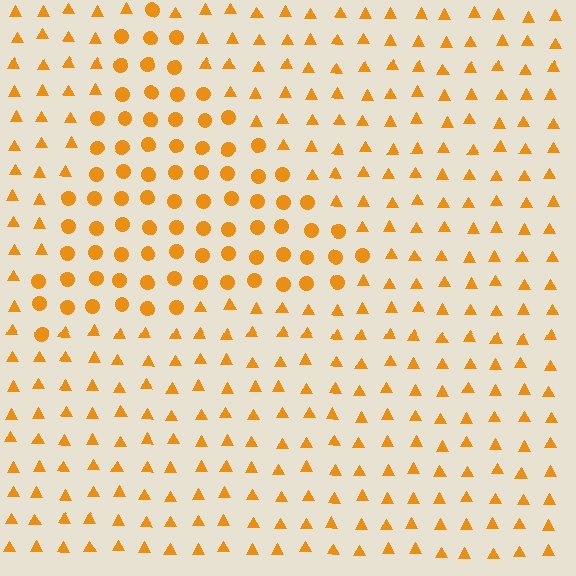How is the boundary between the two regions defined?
The boundary is defined by a change in element shape: circles inside vs. triangles outside. All elements share the same color and spacing.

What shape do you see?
I see a triangle.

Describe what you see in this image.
The image is filled with small orange elements arranged in a uniform grid. A triangle-shaped region contains circles, while the surrounding area contains triangles. The boundary is defined purely by the change in element shape.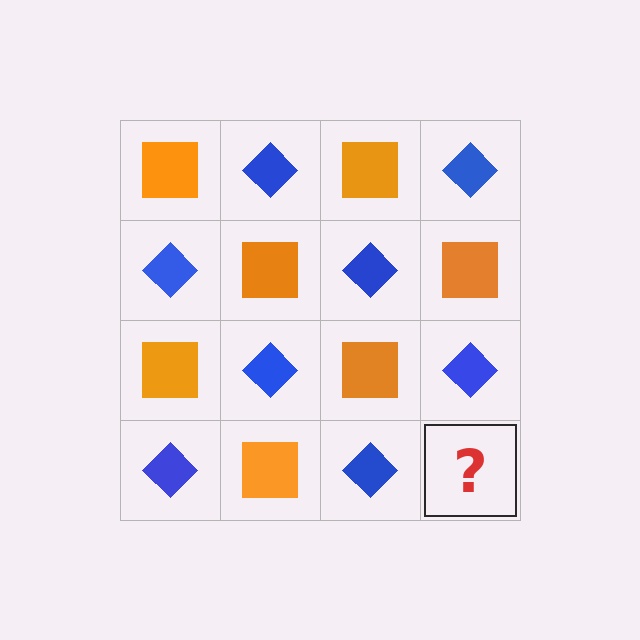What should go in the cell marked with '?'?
The missing cell should contain an orange square.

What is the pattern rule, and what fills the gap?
The rule is that it alternates orange square and blue diamond in a checkerboard pattern. The gap should be filled with an orange square.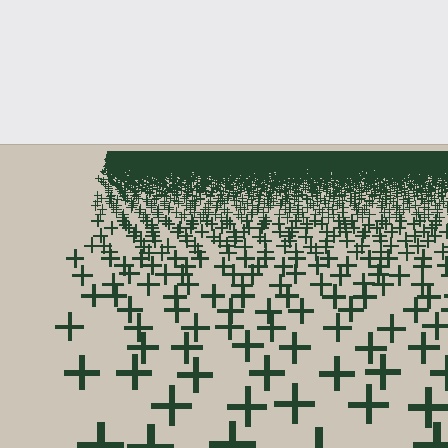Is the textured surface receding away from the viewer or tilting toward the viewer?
The surface is receding away from the viewer. Texture elements get smaller and denser toward the top.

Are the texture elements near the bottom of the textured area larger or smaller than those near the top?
Larger. Near the bottom, elements are closer to the viewer and appear at a bigger on-screen size.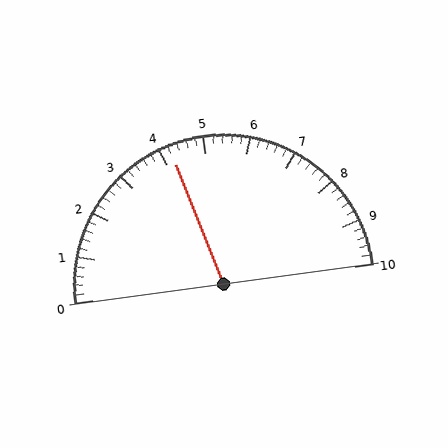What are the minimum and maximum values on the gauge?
The gauge ranges from 0 to 10.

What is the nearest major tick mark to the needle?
The nearest major tick mark is 4.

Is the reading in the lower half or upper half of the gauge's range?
The reading is in the lower half of the range (0 to 10).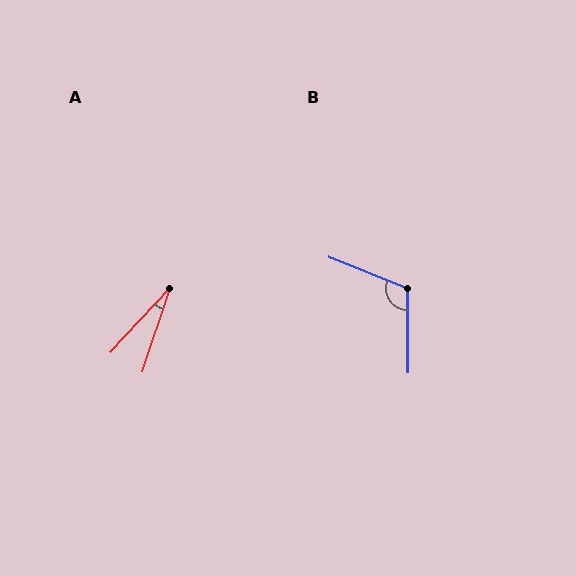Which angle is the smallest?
A, at approximately 24 degrees.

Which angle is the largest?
B, at approximately 112 degrees.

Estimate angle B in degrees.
Approximately 112 degrees.